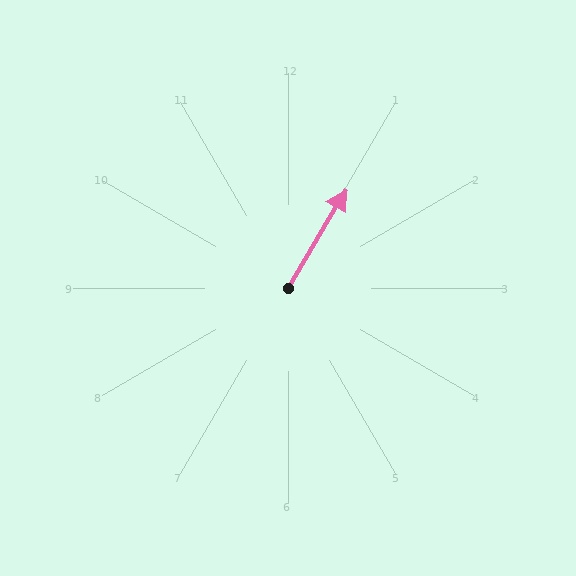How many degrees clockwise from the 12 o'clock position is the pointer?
Approximately 30 degrees.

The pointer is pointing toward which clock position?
Roughly 1 o'clock.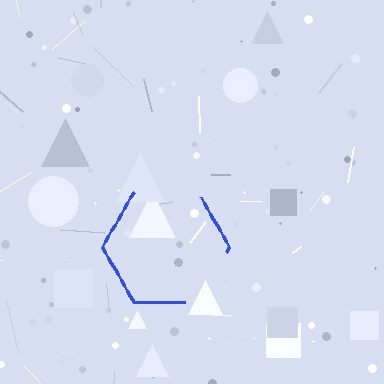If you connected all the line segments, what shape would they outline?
They would outline a hexagon.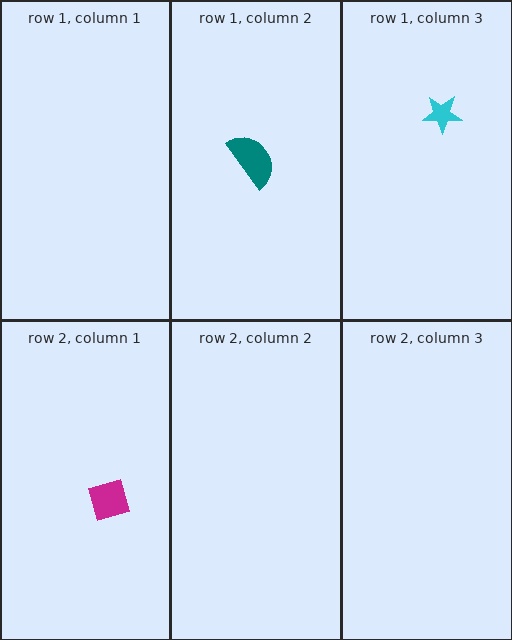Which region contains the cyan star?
The row 1, column 3 region.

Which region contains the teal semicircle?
The row 1, column 2 region.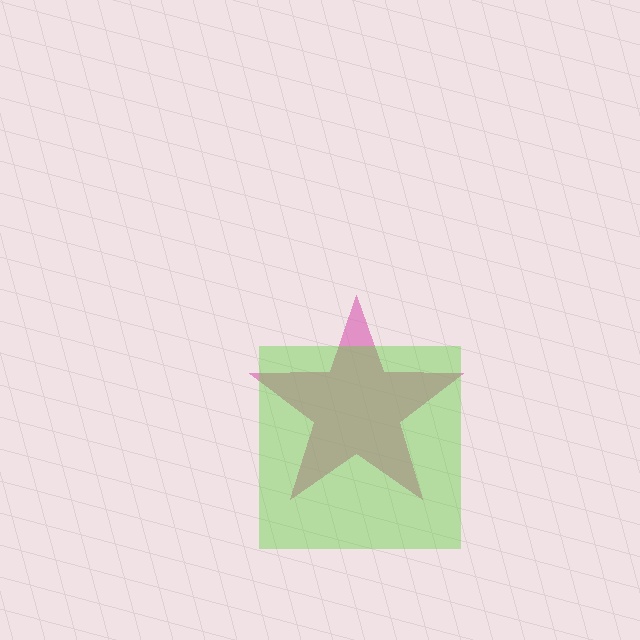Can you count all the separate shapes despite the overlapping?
Yes, there are 2 separate shapes.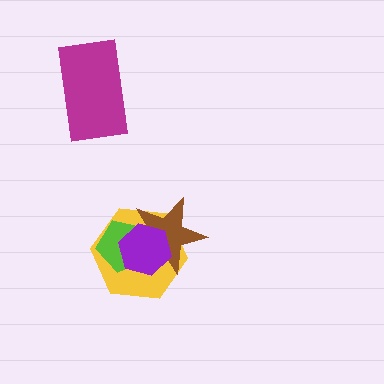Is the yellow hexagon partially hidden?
Yes, it is partially covered by another shape.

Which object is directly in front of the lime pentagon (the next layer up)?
The brown star is directly in front of the lime pentagon.